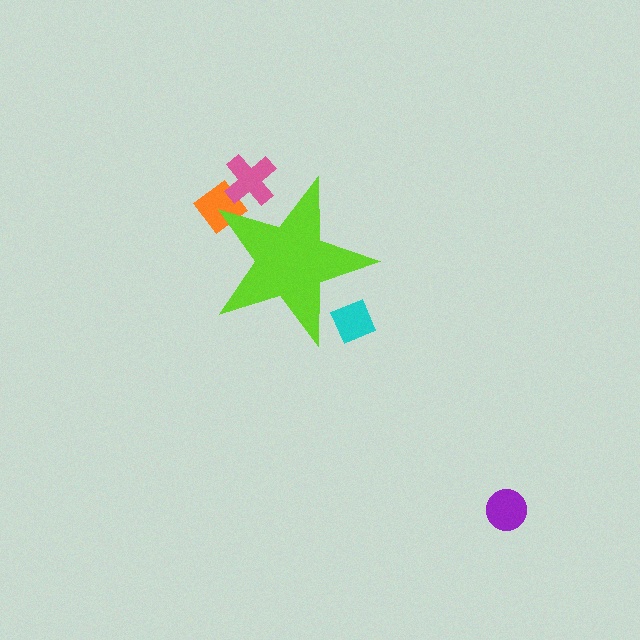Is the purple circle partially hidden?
No, the purple circle is fully visible.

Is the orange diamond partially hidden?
Yes, the orange diamond is partially hidden behind the lime star.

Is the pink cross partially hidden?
Yes, the pink cross is partially hidden behind the lime star.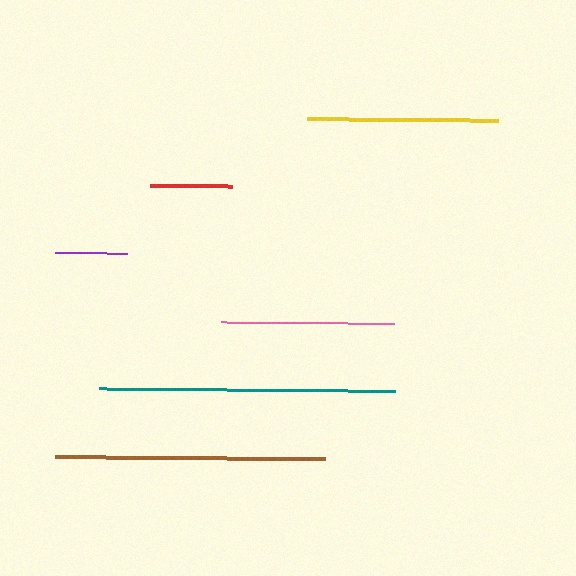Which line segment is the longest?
The teal line is the longest at approximately 296 pixels.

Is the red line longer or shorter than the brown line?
The brown line is longer than the red line.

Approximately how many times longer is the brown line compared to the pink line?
The brown line is approximately 1.6 times the length of the pink line.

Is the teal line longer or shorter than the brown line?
The teal line is longer than the brown line.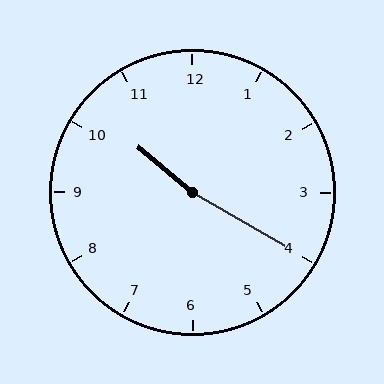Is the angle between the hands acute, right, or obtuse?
It is obtuse.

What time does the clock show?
10:20.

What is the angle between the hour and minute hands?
Approximately 170 degrees.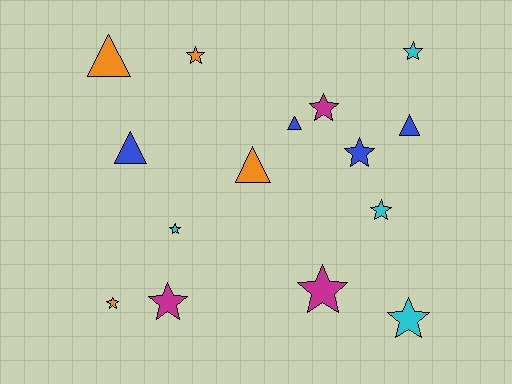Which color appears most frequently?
Blue, with 4 objects.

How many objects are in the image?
There are 15 objects.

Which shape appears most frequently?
Star, with 10 objects.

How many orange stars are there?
There are 2 orange stars.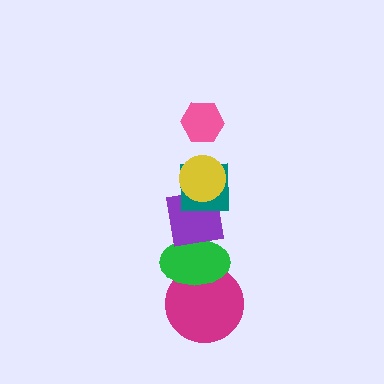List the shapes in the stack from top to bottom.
From top to bottom: the pink hexagon, the yellow circle, the teal square, the purple square, the green ellipse, the magenta circle.